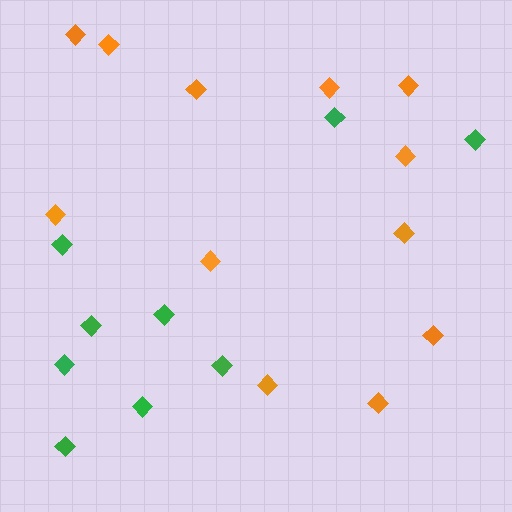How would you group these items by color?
There are 2 groups: one group of green diamonds (9) and one group of orange diamonds (12).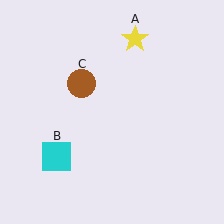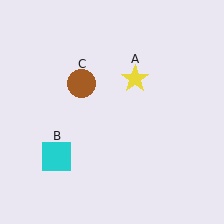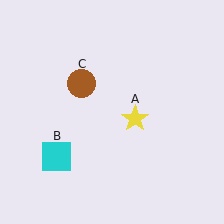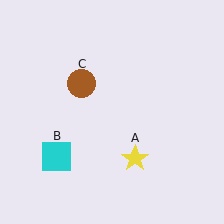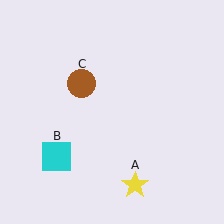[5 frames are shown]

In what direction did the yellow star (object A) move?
The yellow star (object A) moved down.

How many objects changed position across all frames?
1 object changed position: yellow star (object A).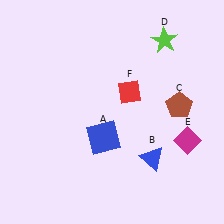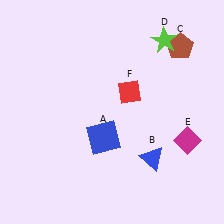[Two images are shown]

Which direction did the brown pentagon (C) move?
The brown pentagon (C) moved up.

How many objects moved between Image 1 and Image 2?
1 object moved between the two images.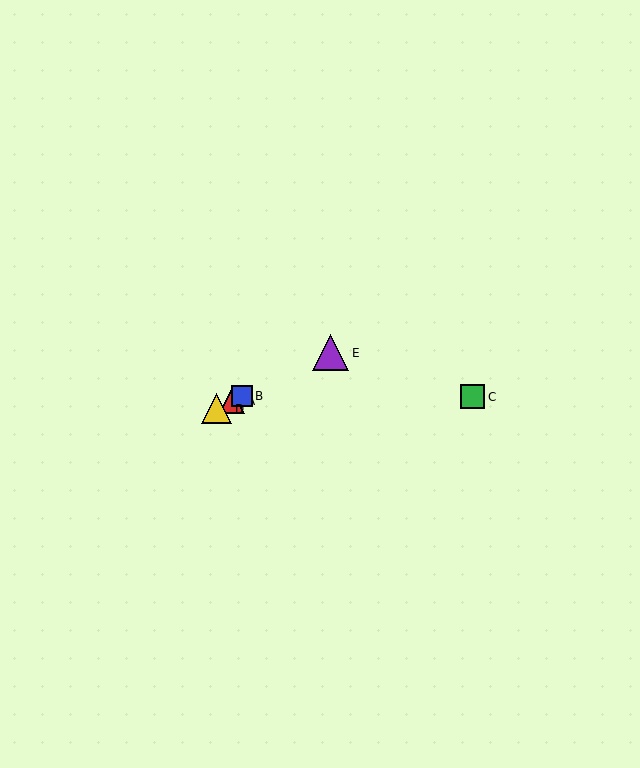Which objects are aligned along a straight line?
Objects A, B, D, E are aligned along a straight line.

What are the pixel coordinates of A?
Object A is at (232, 401).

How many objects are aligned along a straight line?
4 objects (A, B, D, E) are aligned along a straight line.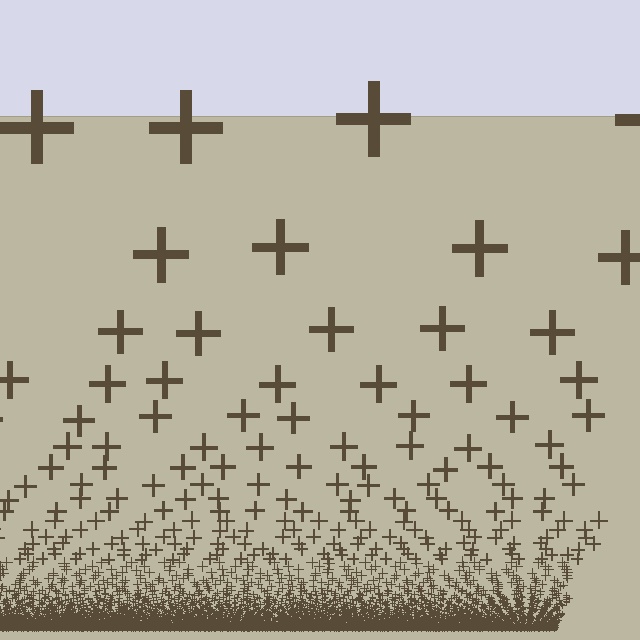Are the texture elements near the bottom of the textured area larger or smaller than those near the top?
Smaller. The gradient is inverted — elements near the bottom are smaller and denser.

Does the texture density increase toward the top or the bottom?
Density increases toward the bottom.